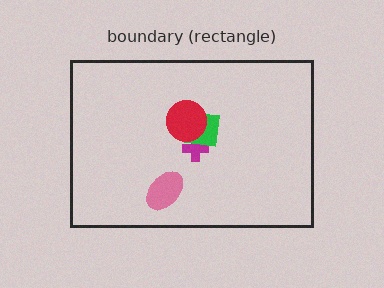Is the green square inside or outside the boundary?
Inside.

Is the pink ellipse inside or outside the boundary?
Inside.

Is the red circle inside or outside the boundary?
Inside.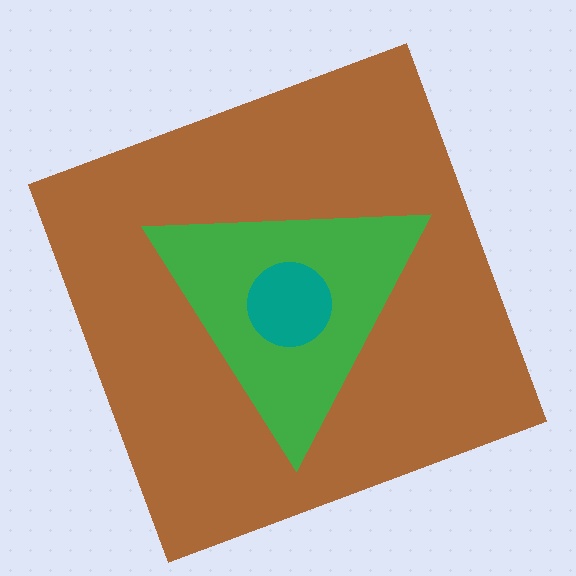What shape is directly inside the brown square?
The green triangle.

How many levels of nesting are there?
3.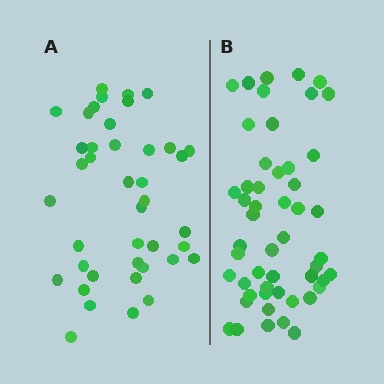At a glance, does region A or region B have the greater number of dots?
Region B (the right region) has more dots.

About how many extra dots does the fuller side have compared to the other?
Region B has roughly 10 or so more dots than region A.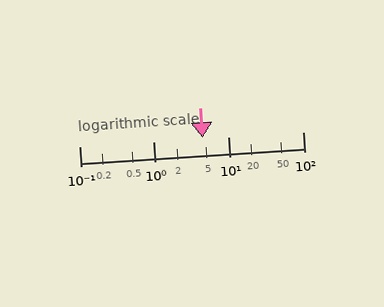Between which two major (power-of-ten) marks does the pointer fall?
The pointer is between 1 and 10.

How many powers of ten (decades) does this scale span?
The scale spans 3 decades, from 0.1 to 100.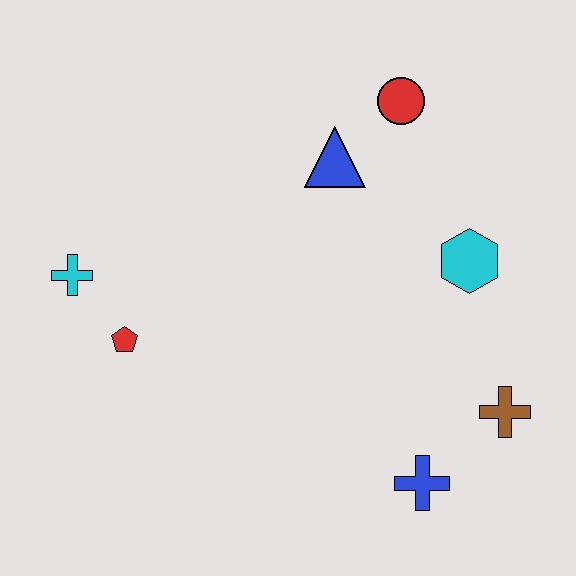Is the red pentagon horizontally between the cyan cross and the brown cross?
Yes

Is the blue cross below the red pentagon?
Yes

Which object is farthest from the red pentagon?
The brown cross is farthest from the red pentagon.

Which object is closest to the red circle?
The blue triangle is closest to the red circle.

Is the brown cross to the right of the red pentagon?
Yes